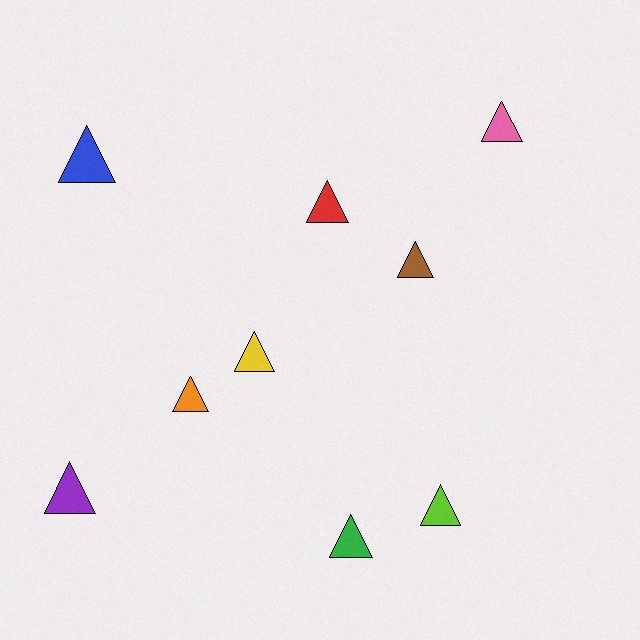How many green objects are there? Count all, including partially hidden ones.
There is 1 green object.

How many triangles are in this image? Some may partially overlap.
There are 9 triangles.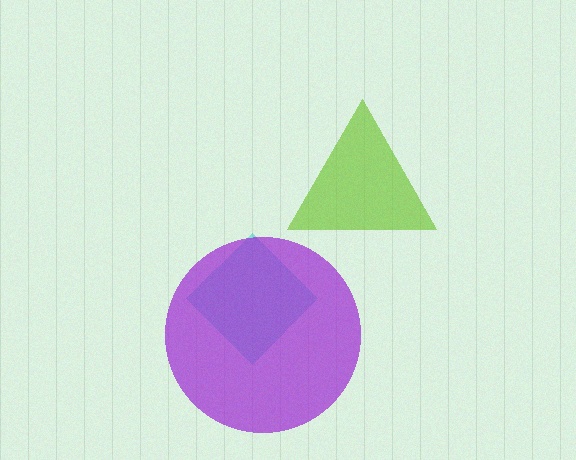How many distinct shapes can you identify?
There are 3 distinct shapes: a cyan diamond, a lime triangle, a purple circle.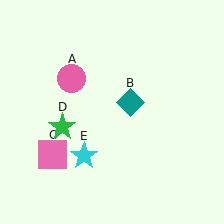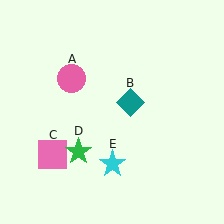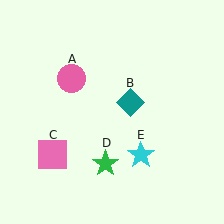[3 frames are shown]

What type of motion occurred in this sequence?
The green star (object D), cyan star (object E) rotated counterclockwise around the center of the scene.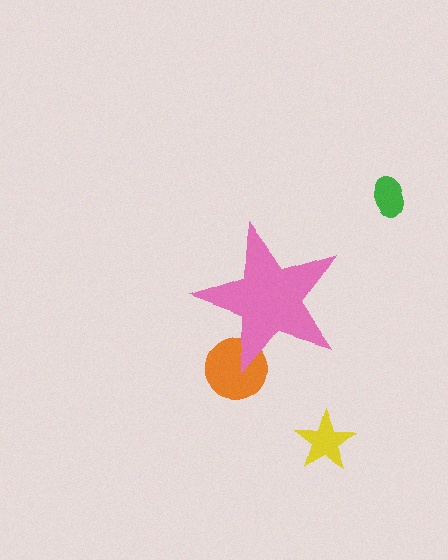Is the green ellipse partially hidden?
No, the green ellipse is fully visible.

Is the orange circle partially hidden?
Yes, the orange circle is partially hidden behind the pink star.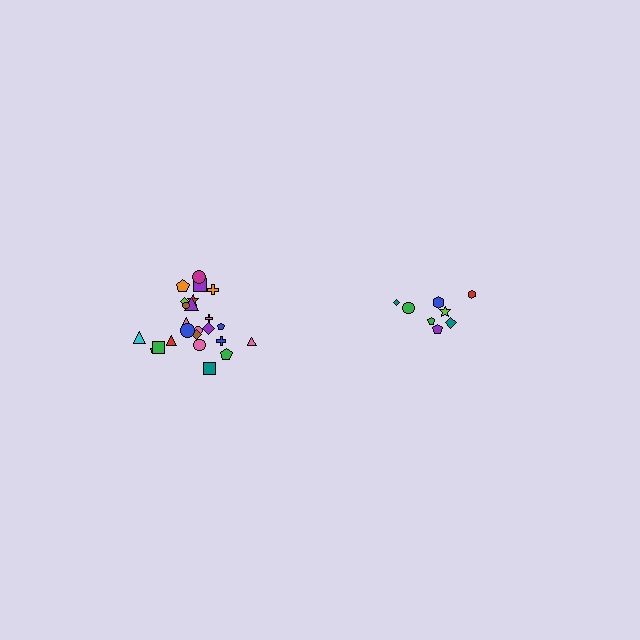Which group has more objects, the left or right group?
The left group.